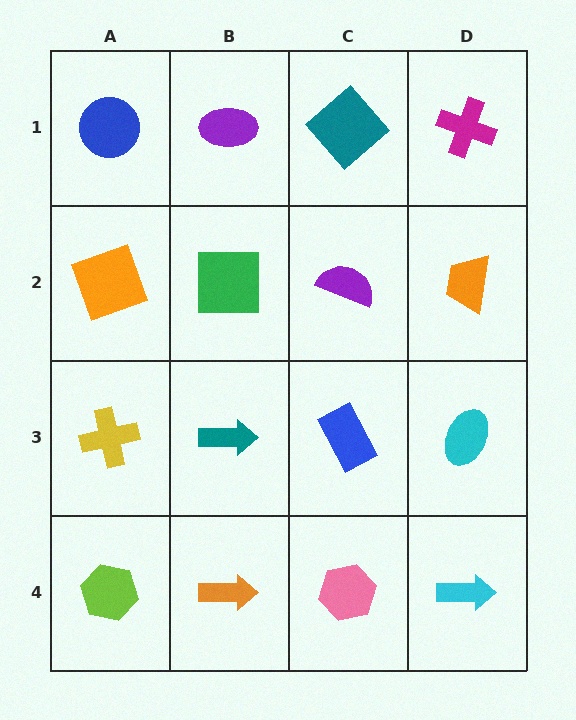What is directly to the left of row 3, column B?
A yellow cross.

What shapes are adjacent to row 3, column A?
An orange square (row 2, column A), a lime hexagon (row 4, column A), a teal arrow (row 3, column B).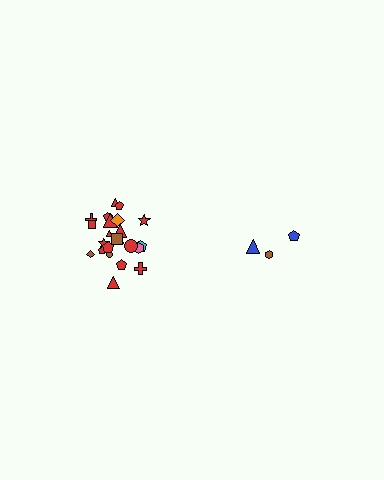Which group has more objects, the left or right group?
The left group.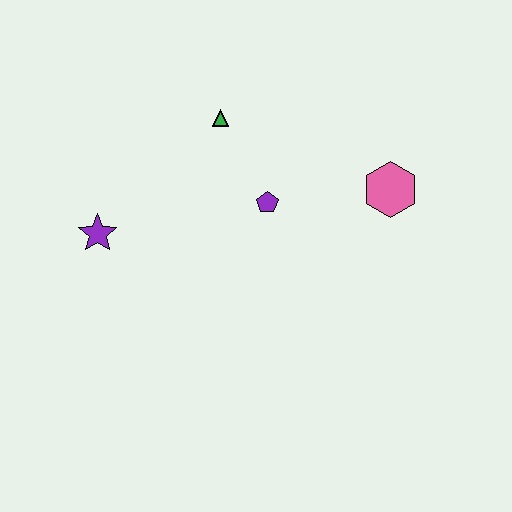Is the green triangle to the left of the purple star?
No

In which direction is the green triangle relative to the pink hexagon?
The green triangle is to the left of the pink hexagon.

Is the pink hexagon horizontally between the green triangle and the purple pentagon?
No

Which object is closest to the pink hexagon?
The purple pentagon is closest to the pink hexagon.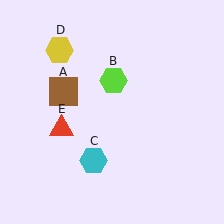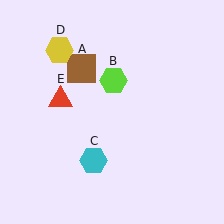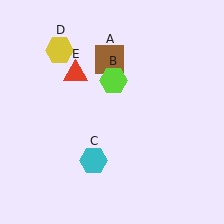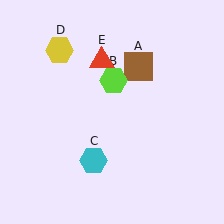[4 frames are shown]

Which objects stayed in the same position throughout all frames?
Lime hexagon (object B) and cyan hexagon (object C) and yellow hexagon (object D) remained stationary.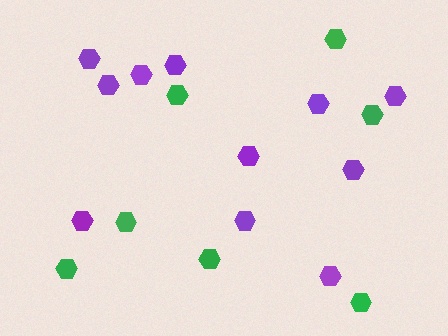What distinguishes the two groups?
There are 2 groups: one group of purple hexagons (11) and one group of green hexagons (7).